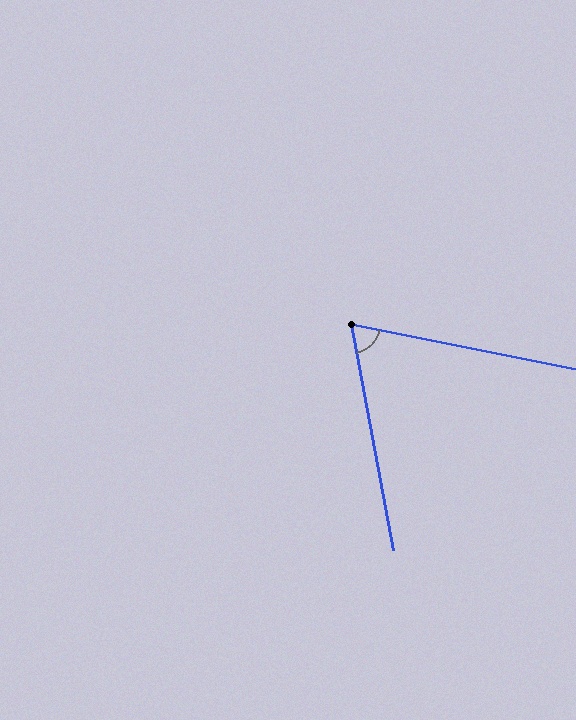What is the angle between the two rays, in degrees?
Approximately 68 degrees.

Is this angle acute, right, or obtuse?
It is acute.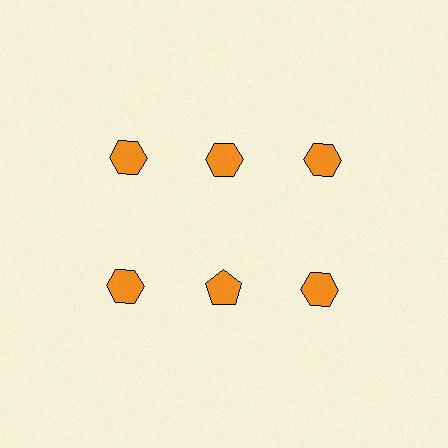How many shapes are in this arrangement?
There are 6 shapes arranged in a grid pattern.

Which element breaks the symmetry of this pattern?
The orange pentagon in the second row, second from left column breaks the symmetry. All other shapes are orange hexagons.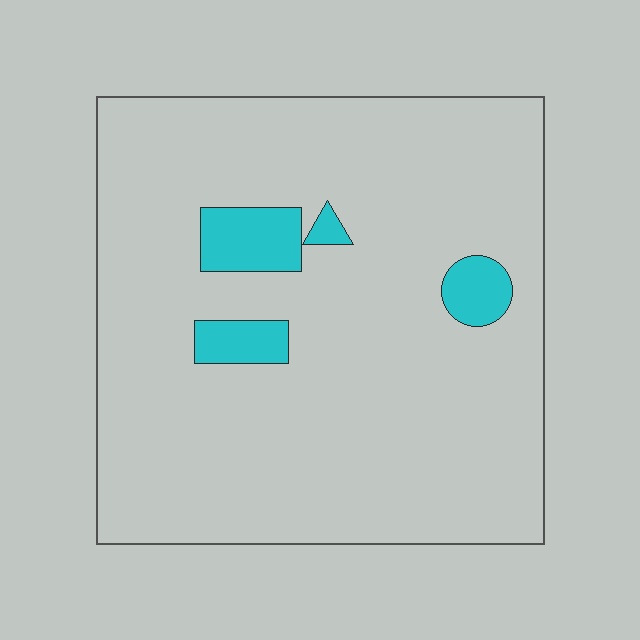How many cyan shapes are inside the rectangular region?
4.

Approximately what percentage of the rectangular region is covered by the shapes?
Approximately 10%.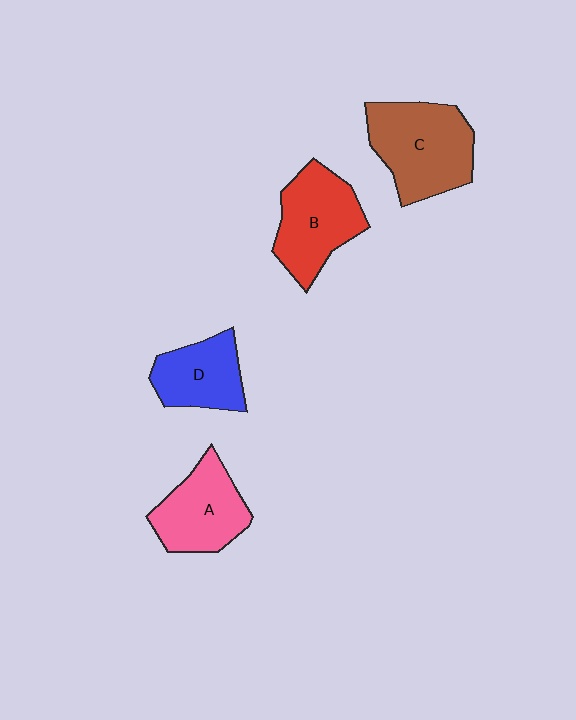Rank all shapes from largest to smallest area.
From largest to smallest: C (brown), B (red), A (pink), D (blue).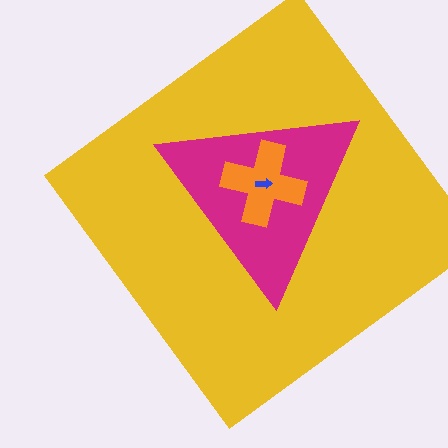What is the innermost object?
The blue arrow.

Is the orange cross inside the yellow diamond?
Yes.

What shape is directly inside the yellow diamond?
The magenta triangle.